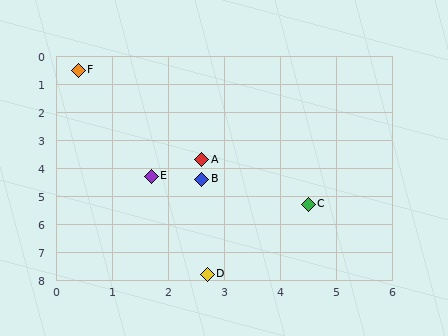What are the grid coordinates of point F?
Point F is at approximately (0.4, 0.5).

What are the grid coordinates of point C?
Point C is at approximately (4.5, 5.3).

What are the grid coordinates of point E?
Point E is at approximately (1.7, 4.3).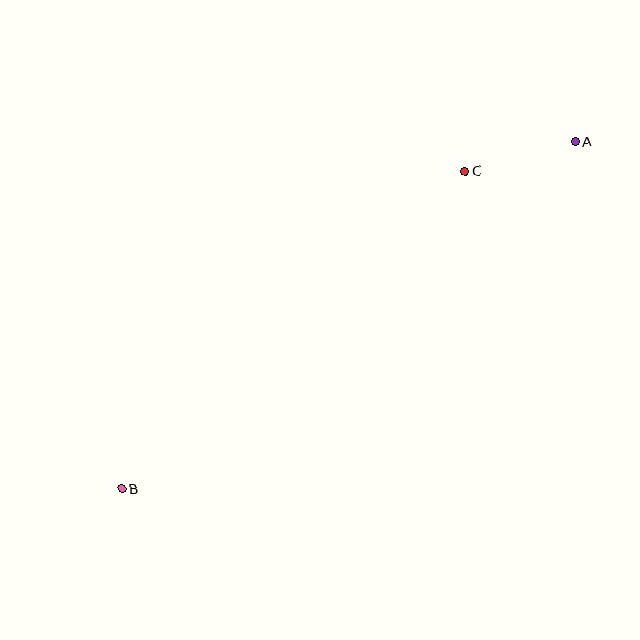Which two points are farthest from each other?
Points A and B are farthest from each other.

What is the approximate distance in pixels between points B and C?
The distance between B and C is approximately 467 pixels.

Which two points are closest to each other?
Points A and C are closest to each other.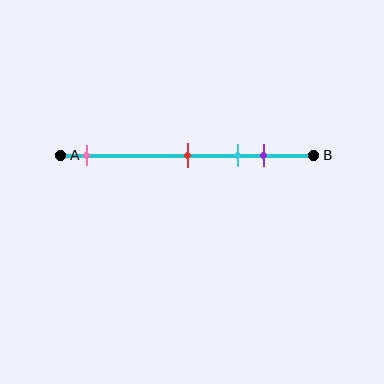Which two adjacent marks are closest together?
The cyan and purple marks are the closest adjacent pair.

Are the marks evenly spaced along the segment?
No, the marks are not evenly spaced.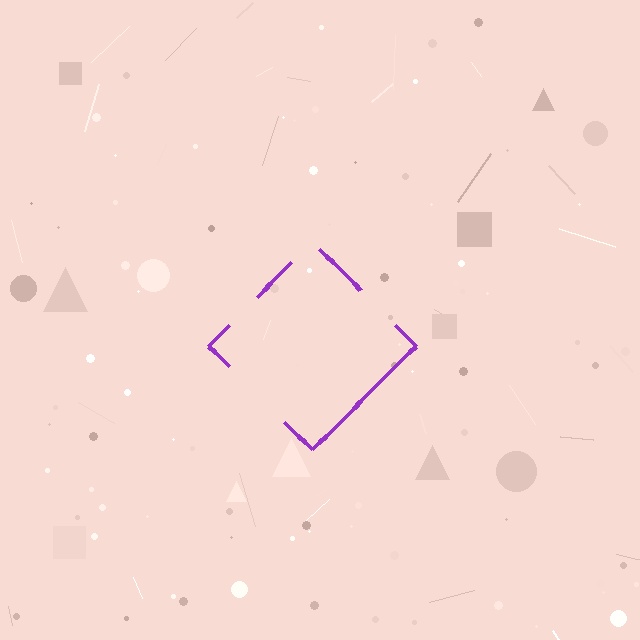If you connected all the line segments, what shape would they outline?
They would outline a diamond.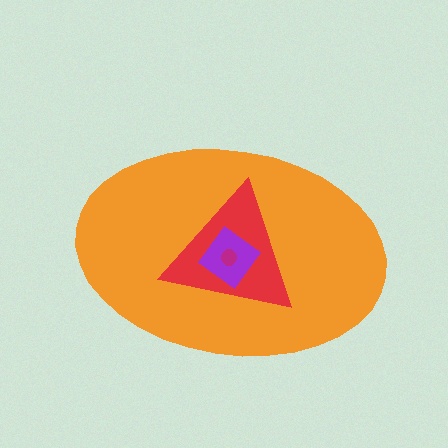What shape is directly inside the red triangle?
The purple diamond.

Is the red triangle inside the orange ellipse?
Yes.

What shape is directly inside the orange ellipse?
The red triangle.